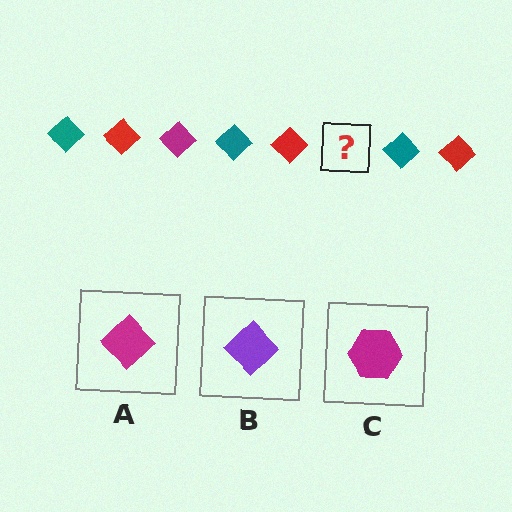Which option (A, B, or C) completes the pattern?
A.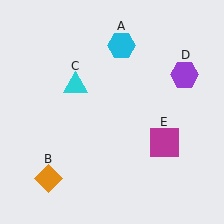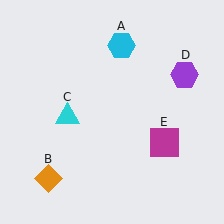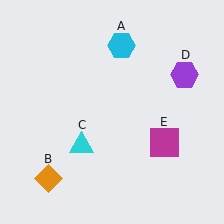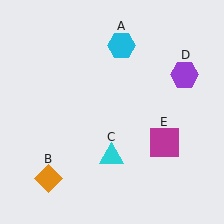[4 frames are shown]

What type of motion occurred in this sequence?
The cyan triangle (object C) rotated counterclockwise around the center of the scene.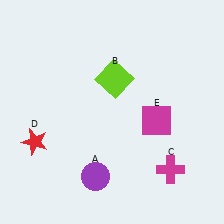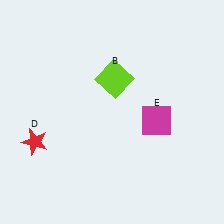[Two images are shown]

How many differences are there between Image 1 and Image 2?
There are 2 differences between the two images.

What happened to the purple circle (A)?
The purple circle (A) was removed in Image 2. It was in the bottom-left area of Image 1.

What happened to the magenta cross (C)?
The magenta cross (C) was removed in Image 2. It was in the bottom-right area of Image 1.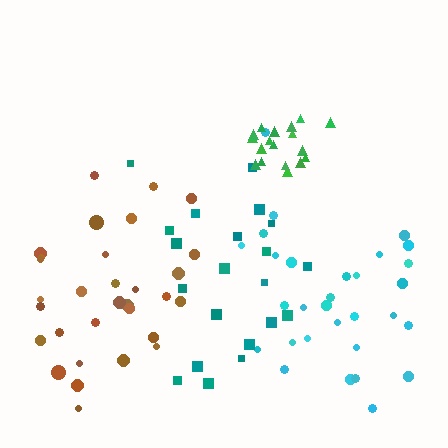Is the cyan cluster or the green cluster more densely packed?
Green.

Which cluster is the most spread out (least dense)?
Teal.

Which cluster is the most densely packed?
Green.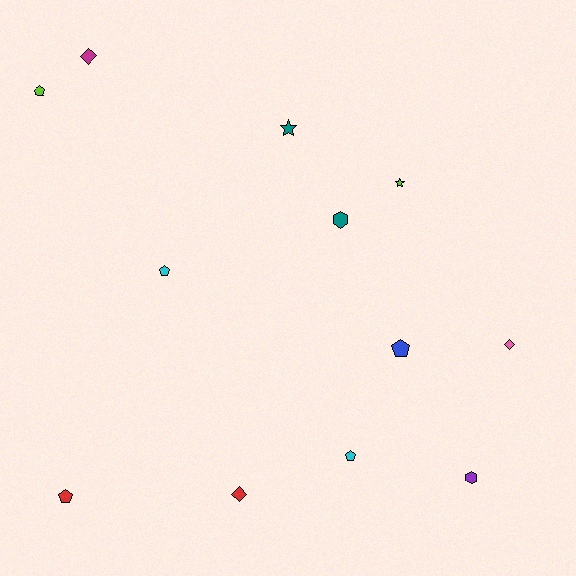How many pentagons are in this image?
There are 5 pentagons.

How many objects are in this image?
There are 12 objects.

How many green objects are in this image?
There are no green objects.